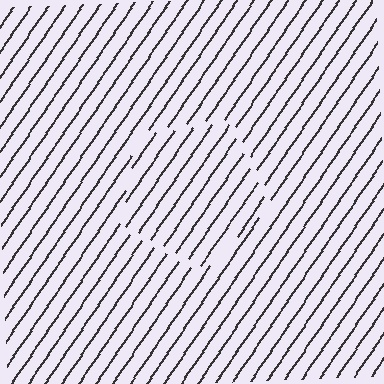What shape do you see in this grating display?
An illusory pentagon. The interior of the shape contains the same grating, shifted by half a period — the contour is defined by the phase discontinuity where line-ends from the inner and outer gratings abut.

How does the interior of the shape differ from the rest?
The interior of the shape contains the same grating, shifted by half a period — the contour is defined by the phase discontinuity where line-ends from the inner and outer gratings abut.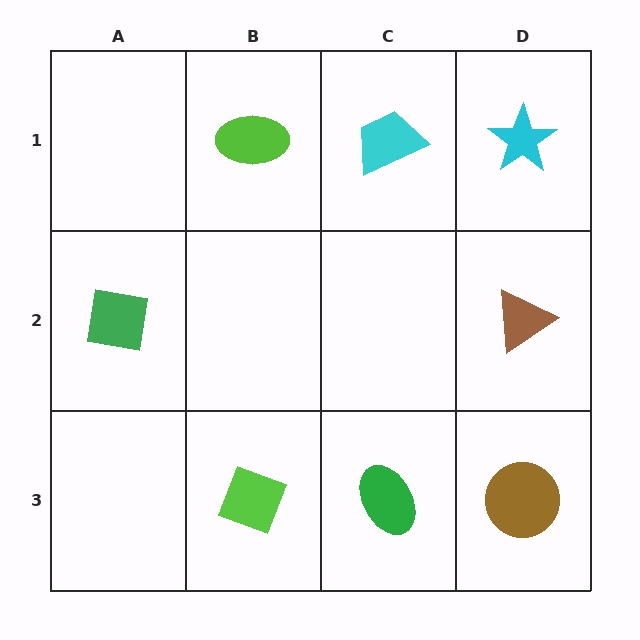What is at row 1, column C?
A cyan trapezoid.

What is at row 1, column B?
A lime ellipse.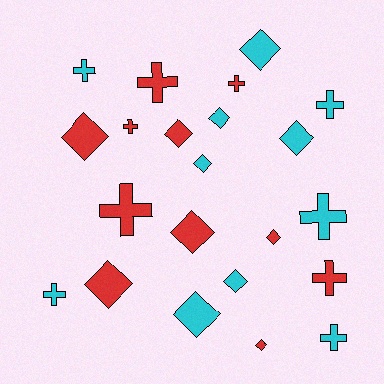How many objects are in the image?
There are 22 objects.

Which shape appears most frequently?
Diamond, with 12 objects.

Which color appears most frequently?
Cyan, with 11 objects.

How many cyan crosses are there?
There are 5 cyan crosses.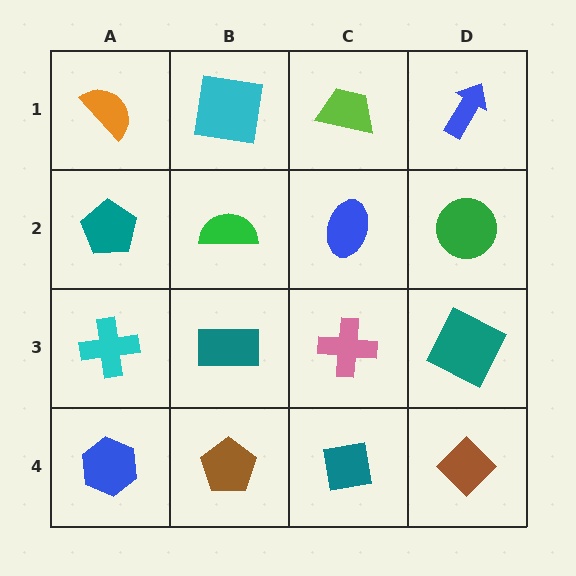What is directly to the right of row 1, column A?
A cyan square.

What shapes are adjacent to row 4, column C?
A pink cross (row 3, column C), a brown pentagon (row 4, column B), a brown diamond (row 4, column D).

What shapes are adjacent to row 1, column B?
A green semicircle (row 2, column B), an orange semicircle (row 1, column A), a lime trapezoid (row 1, column C).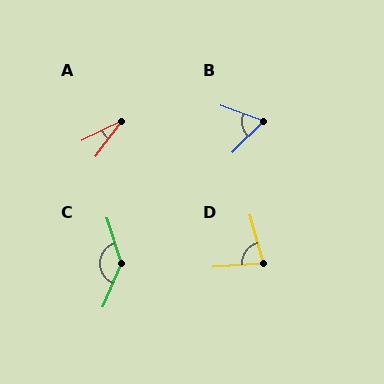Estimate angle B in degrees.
Approximately 65 degrees.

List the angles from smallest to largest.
A (27°), B (65°), D (78°), C (139°).